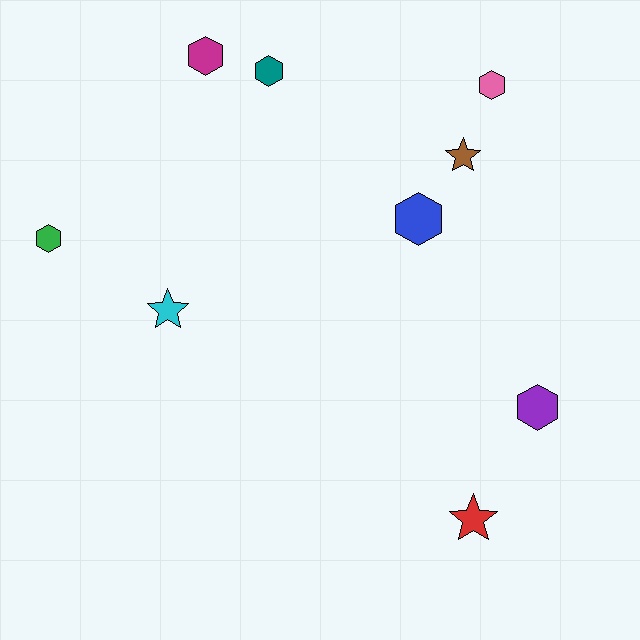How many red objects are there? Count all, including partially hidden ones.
There is 1 red object.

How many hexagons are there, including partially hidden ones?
There are 6 hexagons.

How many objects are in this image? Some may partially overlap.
There are 9 objects.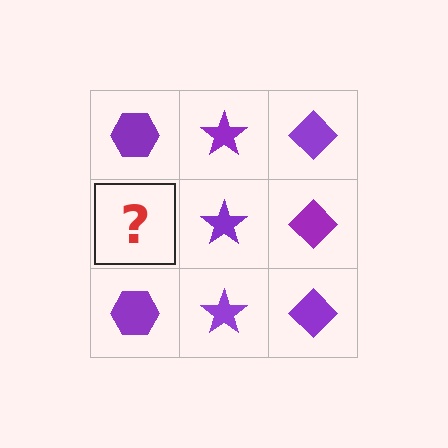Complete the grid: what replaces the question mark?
The question mark should be replaced with a purple hexagon.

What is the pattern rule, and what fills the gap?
The rule is that each column has a consistent shape. The gap should be filled with a purple hexagon.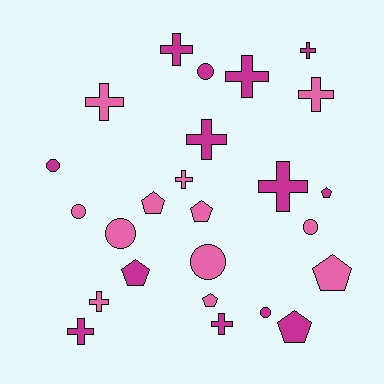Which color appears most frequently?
Magenta, with 13 objects.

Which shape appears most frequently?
Cross, with 11 objects.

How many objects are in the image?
There are 25 objects.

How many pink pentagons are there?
There are 4 pink pentagons.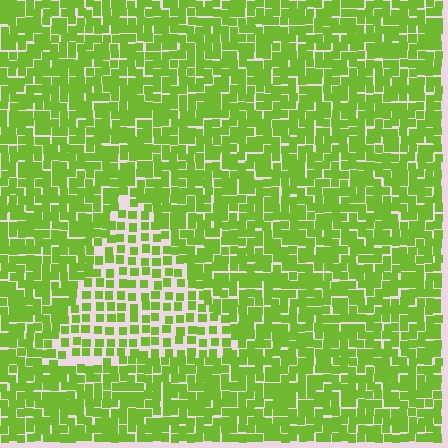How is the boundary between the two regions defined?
The boundary is defined by a change in element density (approximately 1.9x ratio). All elements are the same color, size, and shape.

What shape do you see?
I see a triangle.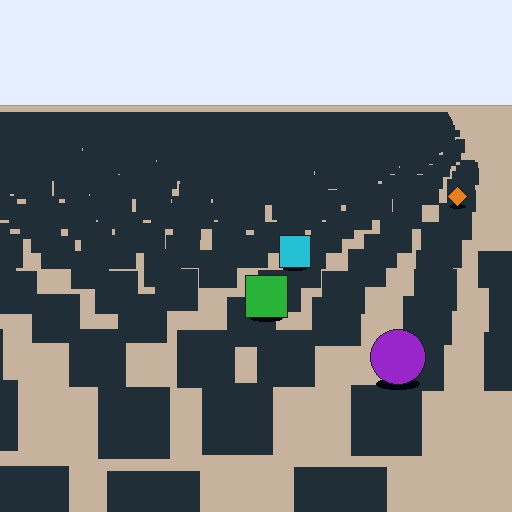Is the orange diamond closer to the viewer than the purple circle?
No. The purple circle is closer — you can tell from the texture gradient: the ground texture is coarser near it.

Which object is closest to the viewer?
The purple circle is closest. The texture marks near it are larger and more spread out.